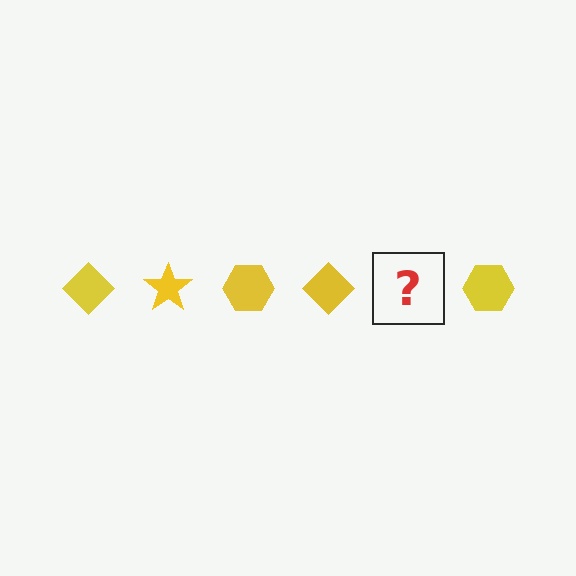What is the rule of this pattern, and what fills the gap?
The rule is that the pattern cycles through diamond, star, hexagon shapes in yellow. The gap should be filled with a yellow star.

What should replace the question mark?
The question mark should be replaced with a yellow star.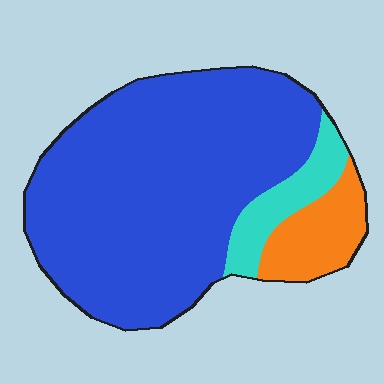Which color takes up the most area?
Blue, at roughly 80%.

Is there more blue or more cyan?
Blue.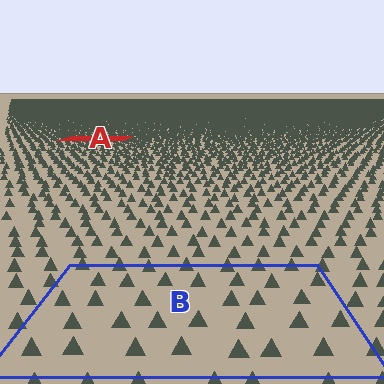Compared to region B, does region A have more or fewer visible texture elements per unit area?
Region A has more texture elements per unit area — they are packed more densely because it is farther away.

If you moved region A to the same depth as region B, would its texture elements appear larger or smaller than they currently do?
They would appear larger. At a closer depth, the same texture elements are projected at a bigger on-screen size.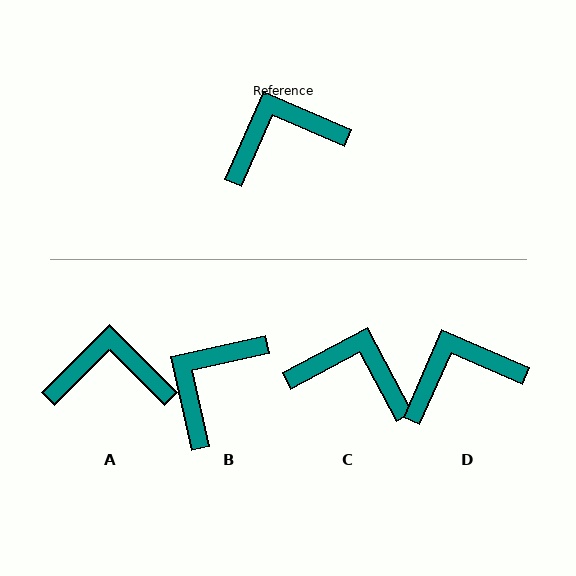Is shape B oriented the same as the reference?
No, it is off by about 36 degrees.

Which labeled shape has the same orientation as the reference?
D.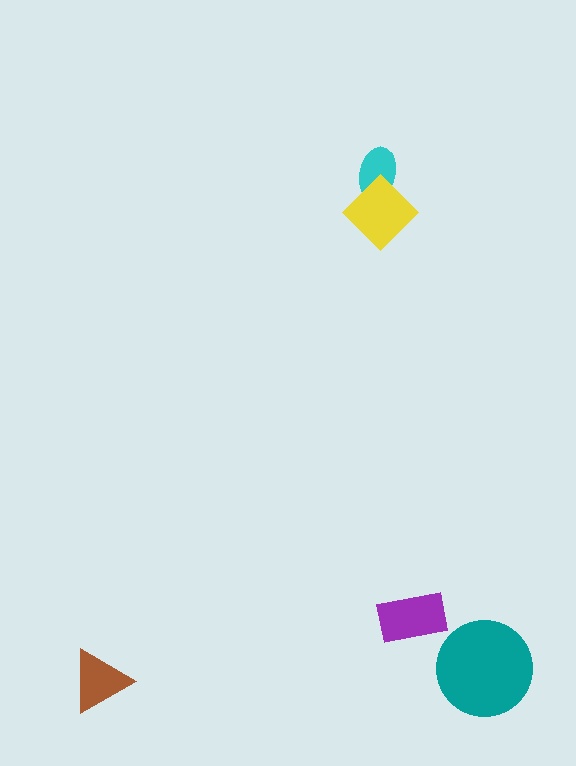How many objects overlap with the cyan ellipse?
1 object overlaps with the cyan ellipse.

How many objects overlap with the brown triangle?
0 objects overlap with the brown triangle.